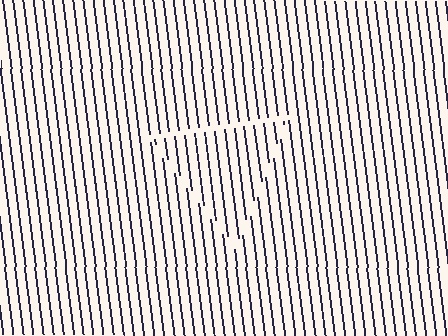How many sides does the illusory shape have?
3 sides — the line-ends trace a triangle.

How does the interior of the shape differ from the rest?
The interior of the shape contains the same grating, shifted by half a period — the contour is defined by the phase discontinuity where line-ends from the inner and outer gratings abut.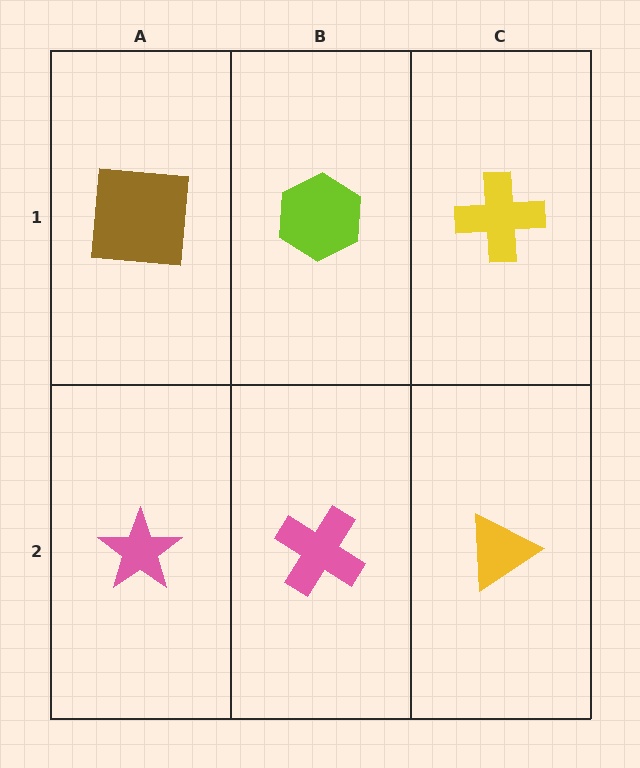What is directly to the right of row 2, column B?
A yellow triangle.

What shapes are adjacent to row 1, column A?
A pink star (row 2, column A), a lime hexagon (row 1, column B).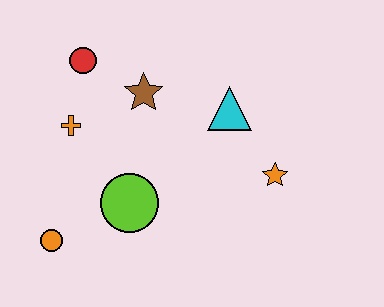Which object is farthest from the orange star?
The orange circle is farthest from the orange star.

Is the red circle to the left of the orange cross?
No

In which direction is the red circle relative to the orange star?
The red circle is to the left of the orange star.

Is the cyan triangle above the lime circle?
Yes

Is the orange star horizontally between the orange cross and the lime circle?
No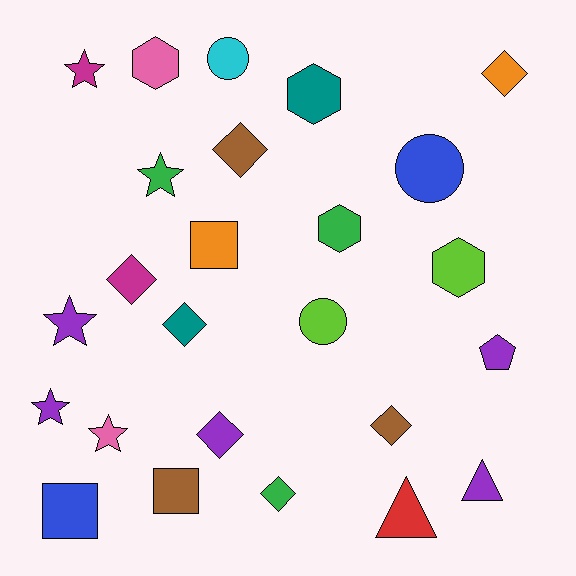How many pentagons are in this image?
There is 1 pentagon.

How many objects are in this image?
There are 25 objects.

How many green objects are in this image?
There are 3 green objects.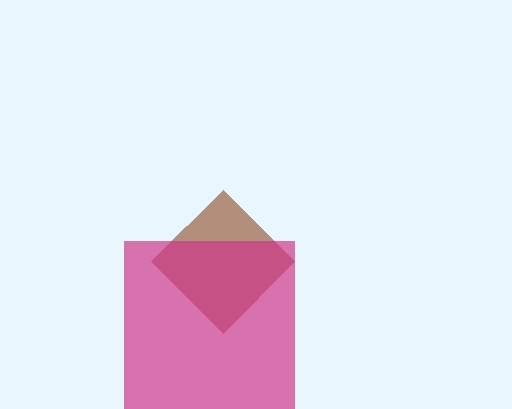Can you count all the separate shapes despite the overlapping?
Yes, there are 2 separate shapes.